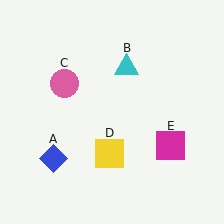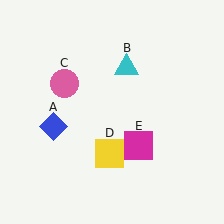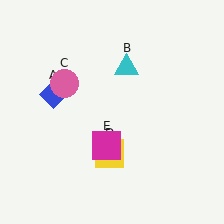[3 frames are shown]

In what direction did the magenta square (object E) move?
The magenta square (object E) moved left.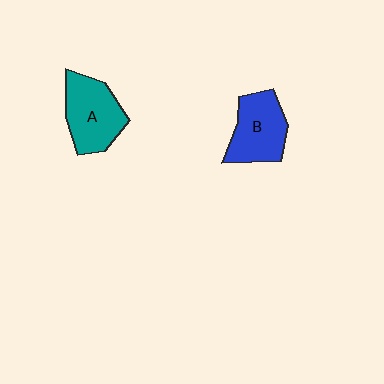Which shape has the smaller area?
Shape B (blue).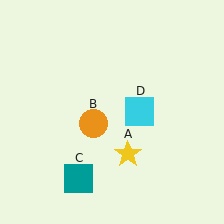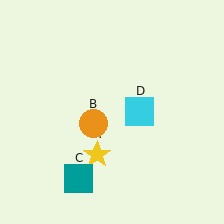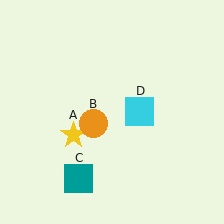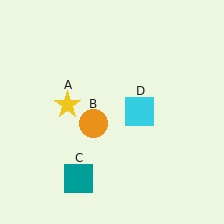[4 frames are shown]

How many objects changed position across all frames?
1 object changed position: yellow star (object A).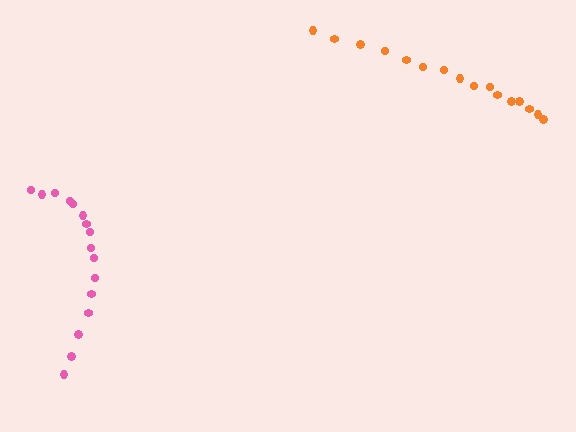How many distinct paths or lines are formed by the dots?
There are 2 distinct paths.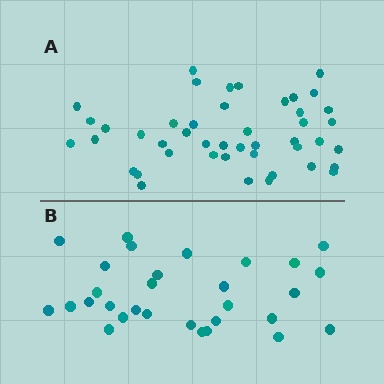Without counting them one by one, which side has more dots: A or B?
Region A (the top region) has more dots.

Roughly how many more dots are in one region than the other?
Region A has approximately 15 more dots than region B.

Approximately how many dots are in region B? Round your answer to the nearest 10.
About 30 dots.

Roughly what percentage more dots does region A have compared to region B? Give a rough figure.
About 50% more.